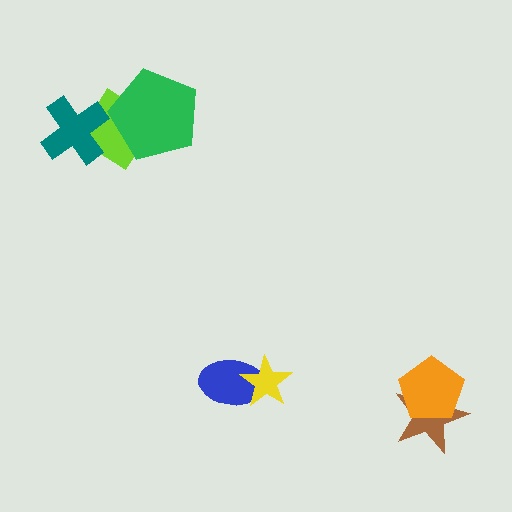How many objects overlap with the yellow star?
1 object overlaps with the yellow star.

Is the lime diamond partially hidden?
Yes, it is partially covered by another shape.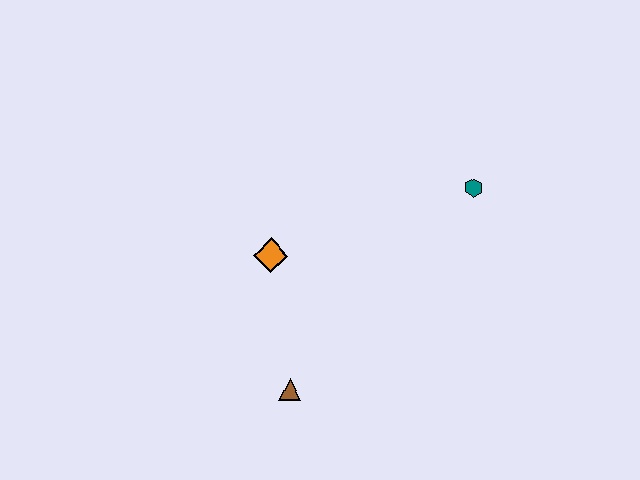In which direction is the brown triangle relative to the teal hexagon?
The brown triangle is below the teal hexagon.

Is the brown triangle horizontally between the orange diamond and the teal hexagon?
Yes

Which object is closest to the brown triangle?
The orange diamond is closest to the brown triangle.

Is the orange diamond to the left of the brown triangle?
Yes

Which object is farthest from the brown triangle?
The teal hexagon is farthest from the brown triangle.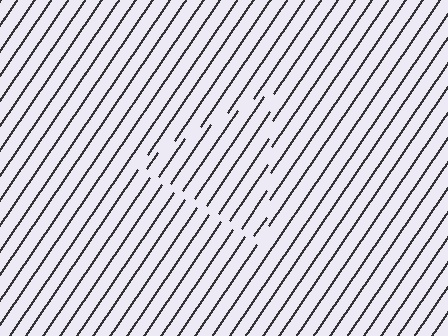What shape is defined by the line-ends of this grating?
An illusory triangle. The interior of the shape contains the same grating, shifted by half a period — the contour is defined by the phase discontinuity where line-ends from the inner and outer gratings abut.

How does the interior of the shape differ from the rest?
The interior of the shape contains the same grating, shifted by half a period — the contour is defined by the phase discontinuity where line-ends from the inner and outer gratings abut.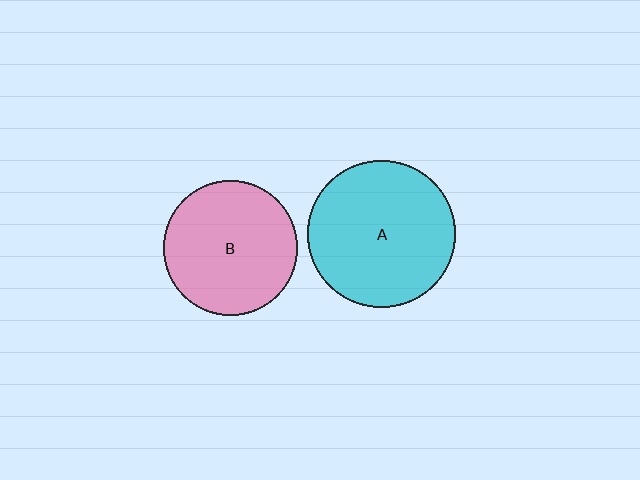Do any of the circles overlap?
No, none of the circles overlap.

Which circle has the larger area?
Circle A (cyan).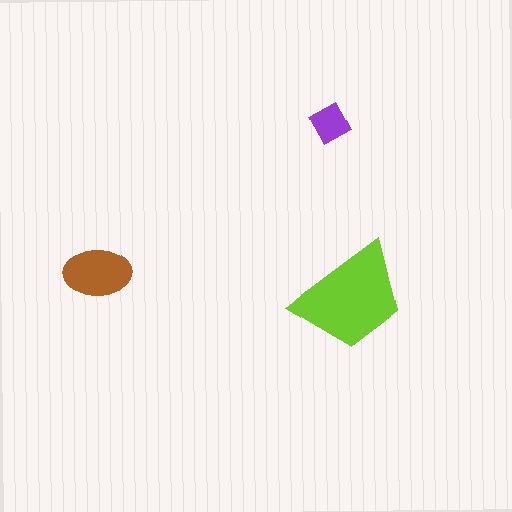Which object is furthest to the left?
The brown ellipse is leftmost.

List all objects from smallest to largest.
The purple diamond, the brown ellipse, the lime trapezoid.